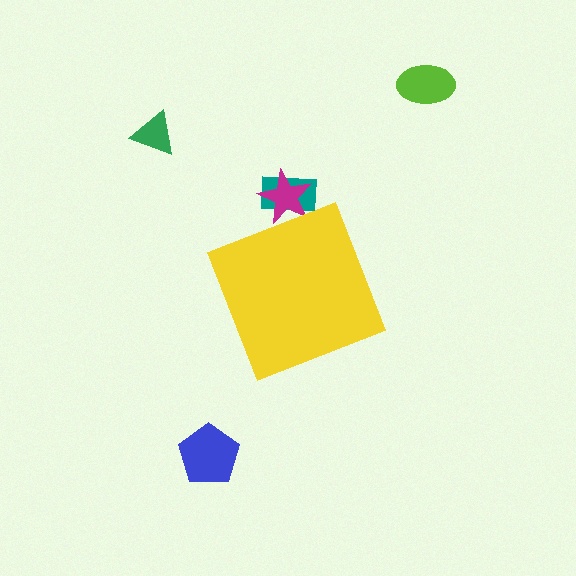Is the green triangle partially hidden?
No, the green triangle is fully visible.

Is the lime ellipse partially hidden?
No, the lime ellipse is fully visible.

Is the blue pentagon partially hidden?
No, the blue pentagon is fully visible.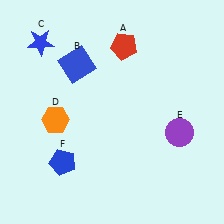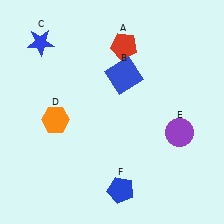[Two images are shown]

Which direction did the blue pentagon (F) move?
The blue pentagon (F) moved right.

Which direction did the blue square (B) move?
The blue square (B) moved right.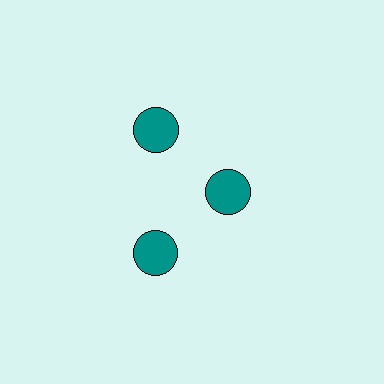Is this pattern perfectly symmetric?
No. The 3 teal circles are arranged in a ring, but one element near the 3 o'clock position is pulled inward toward the center, breaking the 3-fold rotational symmetry.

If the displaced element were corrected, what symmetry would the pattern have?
It would have 3-fold rotational symmetry — the pattern would map onto itself every 120 degrees.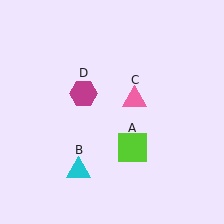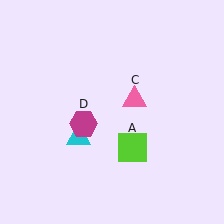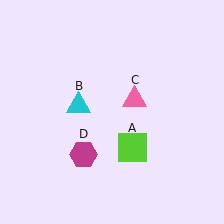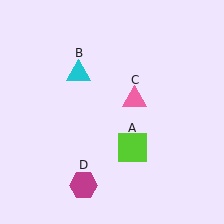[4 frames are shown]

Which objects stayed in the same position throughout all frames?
Lime square (object A) and pink triangle (object C) remained stationary.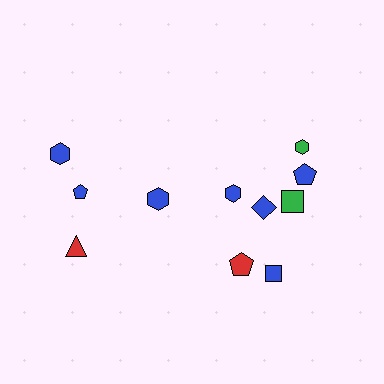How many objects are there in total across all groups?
There are 11 objects.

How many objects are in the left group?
There are 4 objects.